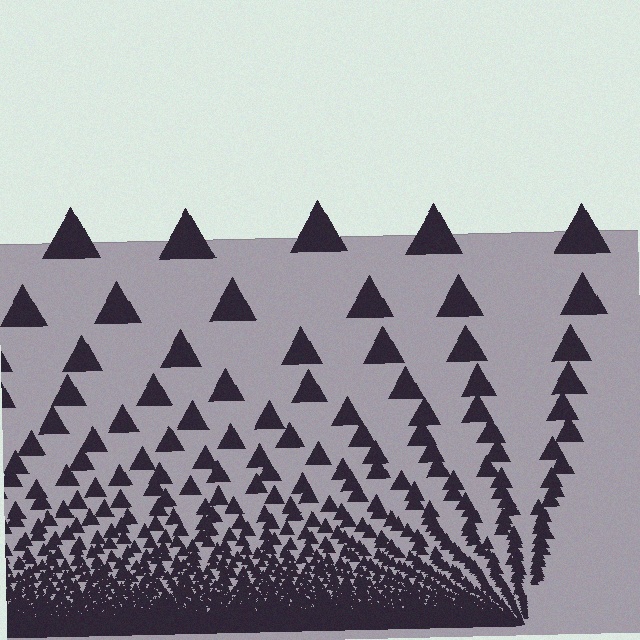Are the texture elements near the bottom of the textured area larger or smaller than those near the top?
Smaller. The gradient is inverted — elements near the bottom are smaller and denser.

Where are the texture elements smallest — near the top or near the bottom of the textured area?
Near the bottom.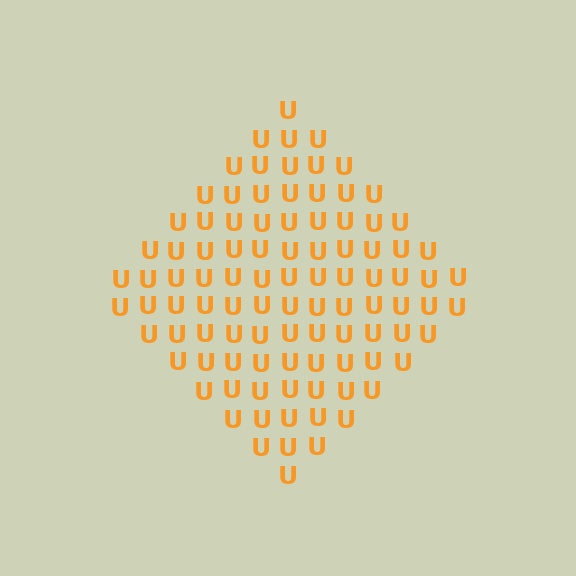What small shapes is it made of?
It is made of small letter U's.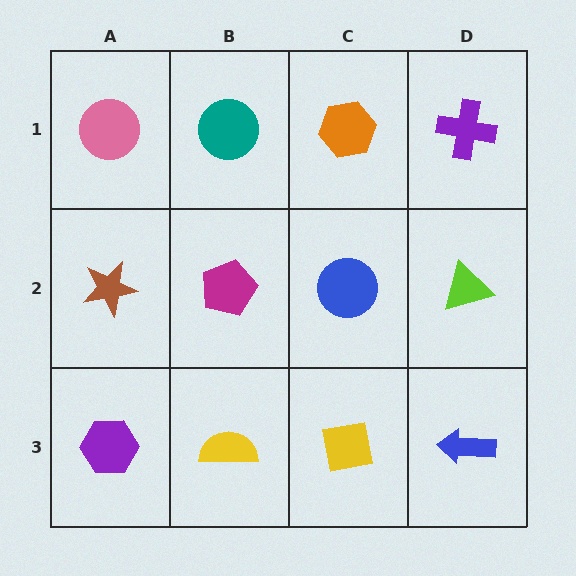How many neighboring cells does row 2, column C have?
4.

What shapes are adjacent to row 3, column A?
A brown star (row 2, column A), a yellow semicircle (row 3, column B).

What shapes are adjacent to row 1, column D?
A lime triangle (row 2, column D), an orange hexagon (row 1, column C).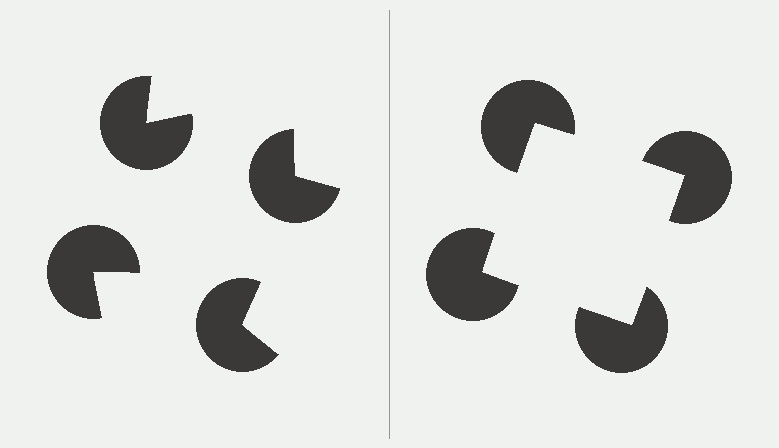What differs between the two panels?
The pac-man discs are positioned identically on both sides; only the wedge orientations differ. On the right they align to a square; on the left they are misaligned.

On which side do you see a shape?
An illusory square appears on the right side. On the left side the wedge cuts are rotated, so no coherent shape forms.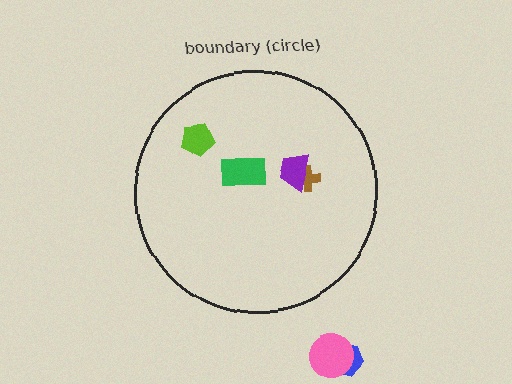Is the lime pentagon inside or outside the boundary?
Inside.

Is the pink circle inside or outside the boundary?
Outside.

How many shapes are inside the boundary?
4 inside, 2 outside.